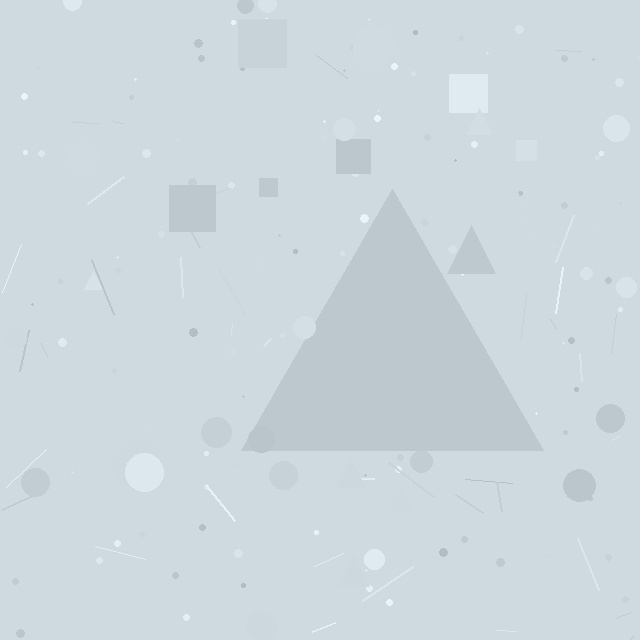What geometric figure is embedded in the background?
A triangle is embedded in the background.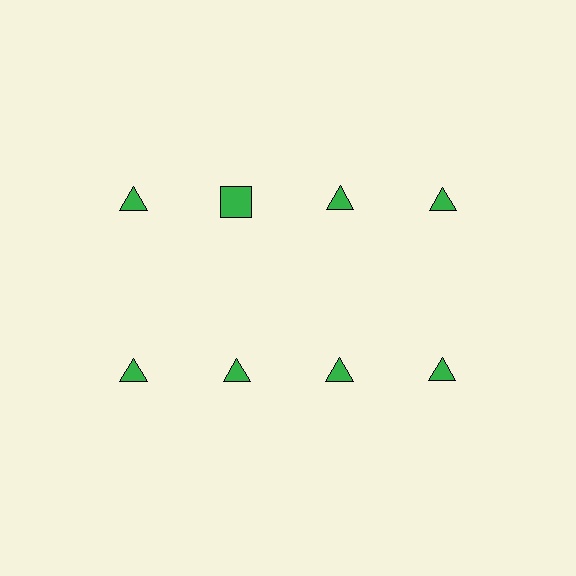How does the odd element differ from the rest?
It has a different shape: square instead of triangle.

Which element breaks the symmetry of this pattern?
The green square in the top row, second from left column breaks the symmetry. All other shapes are green triangles.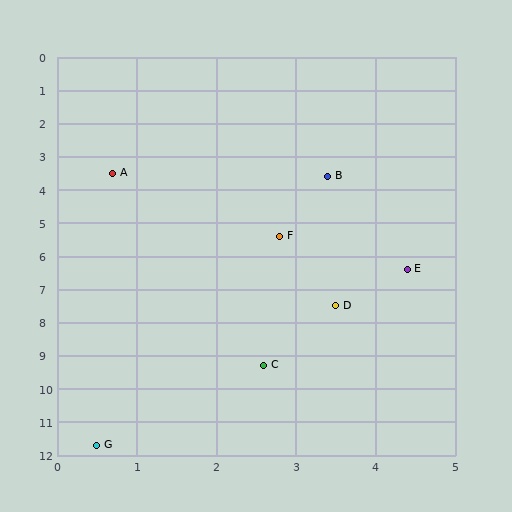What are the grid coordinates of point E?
Point E is at approximately (4.4, 6.4).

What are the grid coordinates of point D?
Point D is at approximately (3.5, 7.5).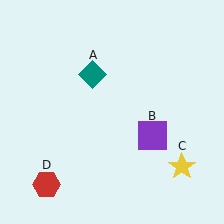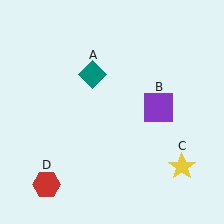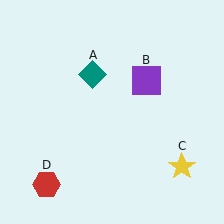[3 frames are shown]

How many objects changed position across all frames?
1 object changed position: purple square (object B).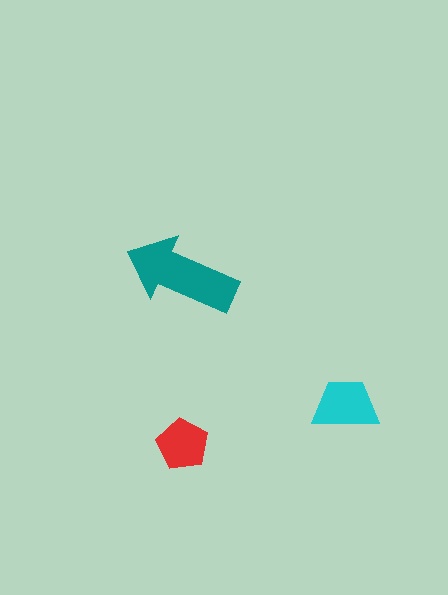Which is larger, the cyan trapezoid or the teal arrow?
The teal arrow.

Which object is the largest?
The teal arrow.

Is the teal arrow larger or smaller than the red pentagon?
Larger.